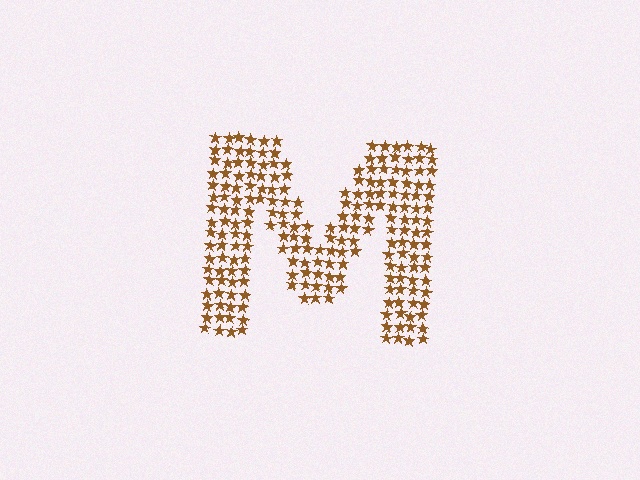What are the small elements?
The small elements are stars.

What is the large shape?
The large shape is the letter M.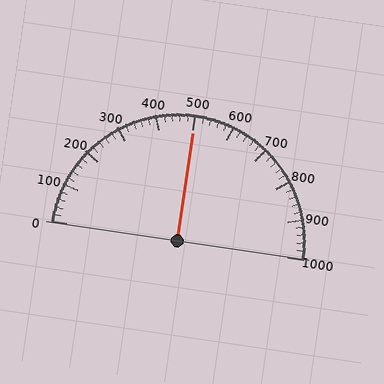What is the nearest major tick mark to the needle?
The nearest major tick mark is 500.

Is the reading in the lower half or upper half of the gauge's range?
The reading is in the upper half of the range (0 to 1000).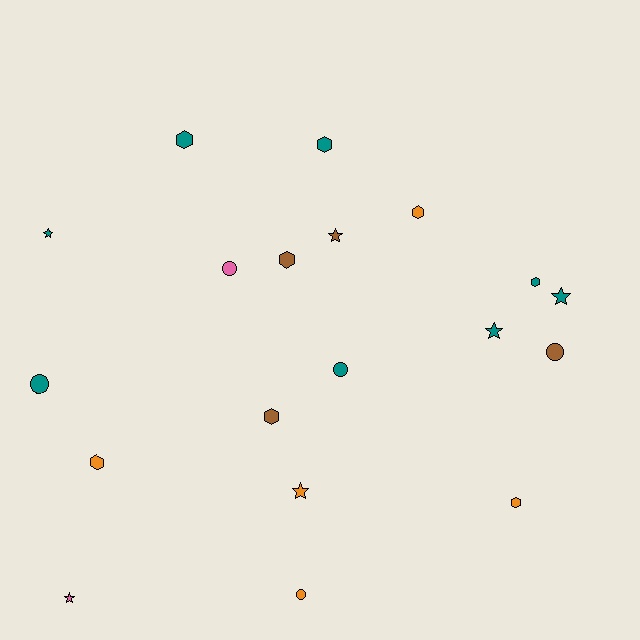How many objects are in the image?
There are 19 objects.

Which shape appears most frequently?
Hexagon, with 8 objects.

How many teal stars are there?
There are 3 teal stars.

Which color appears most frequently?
Teal, with 8 objects.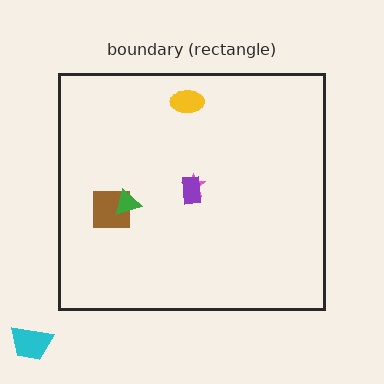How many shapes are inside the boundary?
5 inside, 1 outside.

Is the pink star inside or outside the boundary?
Inside.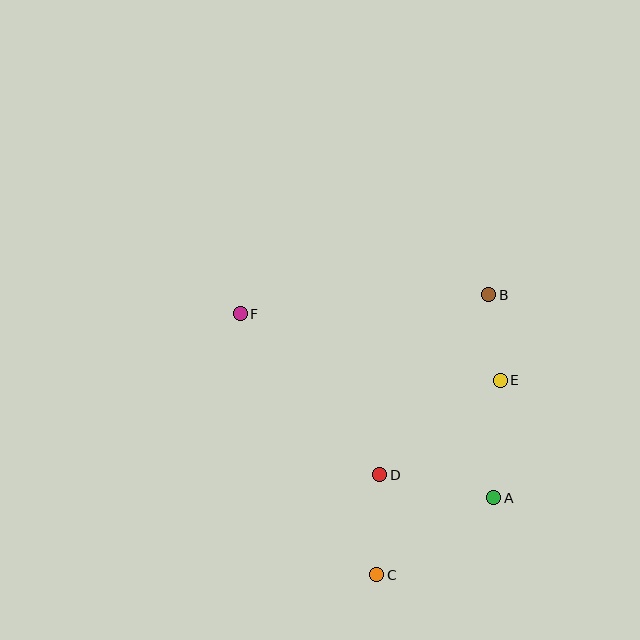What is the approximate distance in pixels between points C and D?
The distance between C and D is approximately 100 pixels.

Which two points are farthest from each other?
Points A and F are farthest from each other.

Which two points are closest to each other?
Points B and E are closest to each other.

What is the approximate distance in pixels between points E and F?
The distance between E and F is approximately 269 pixels.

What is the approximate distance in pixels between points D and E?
The distance between D and E is approximately 153 pixels.